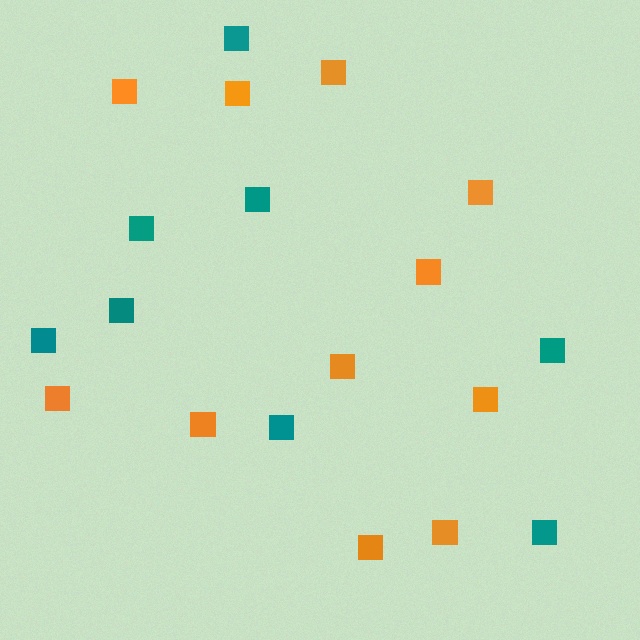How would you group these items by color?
There are 2 groups: one group of teal squares (8) and one group of orange squares (11).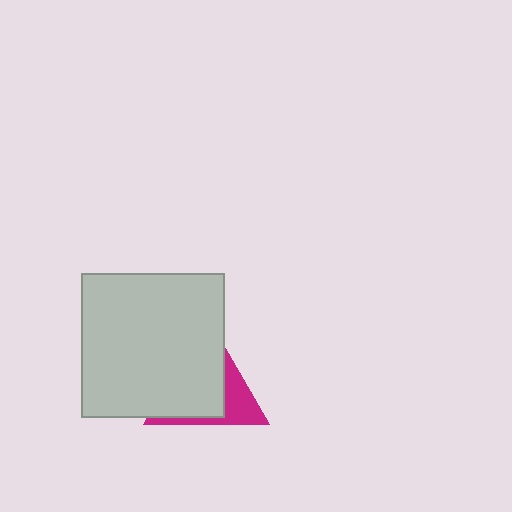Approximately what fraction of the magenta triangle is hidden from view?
Roughly 66% of the magenta triangle is hidden behind the light gray square.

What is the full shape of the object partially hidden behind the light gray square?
The partially hidden object is a magenta triangle.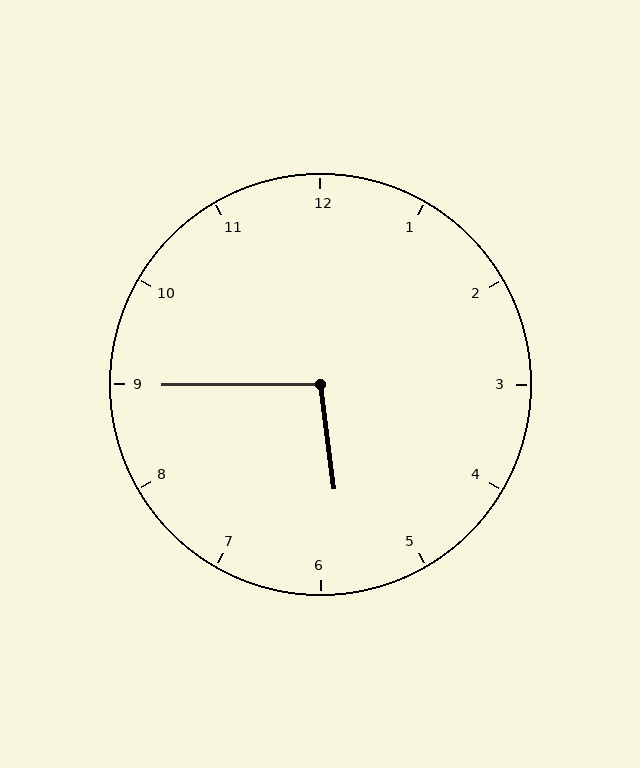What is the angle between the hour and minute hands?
Approximately 98 degrees.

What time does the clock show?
5:45.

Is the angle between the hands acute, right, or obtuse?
It is obtuse.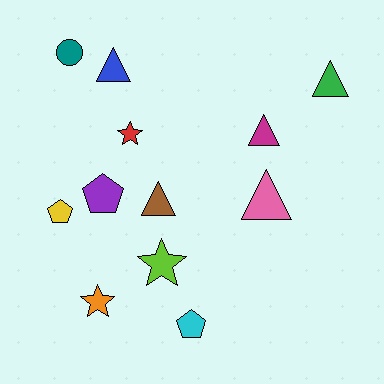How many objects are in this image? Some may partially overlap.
There are 12 objects.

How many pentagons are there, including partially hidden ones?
There are 3 pentagons.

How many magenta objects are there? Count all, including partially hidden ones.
There is 1 magenta object.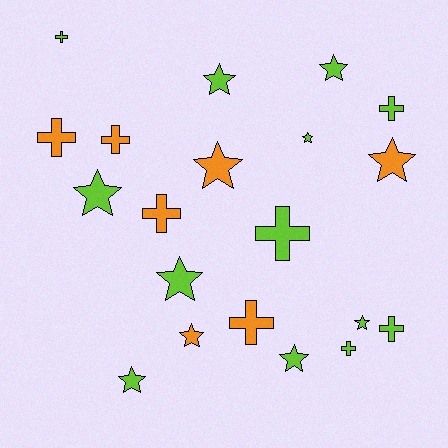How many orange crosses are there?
There are 4 orange crosses.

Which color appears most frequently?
Lime, with 13 objects.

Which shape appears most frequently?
Star, with 11 objects.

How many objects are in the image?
There are 20 objects.